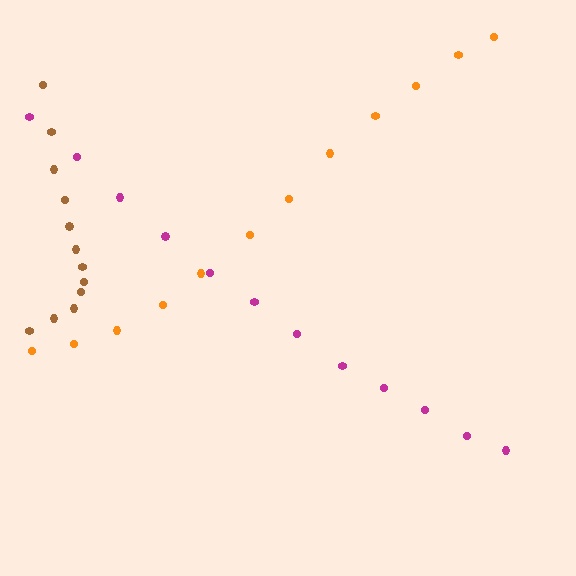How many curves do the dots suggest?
There are 3 distinct paths.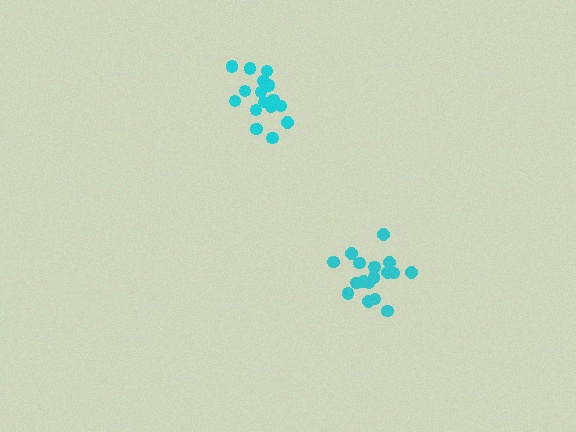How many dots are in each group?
Group 1: 17 dots, Group 2: 16 dots (33 total).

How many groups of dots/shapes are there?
There are 2 groups.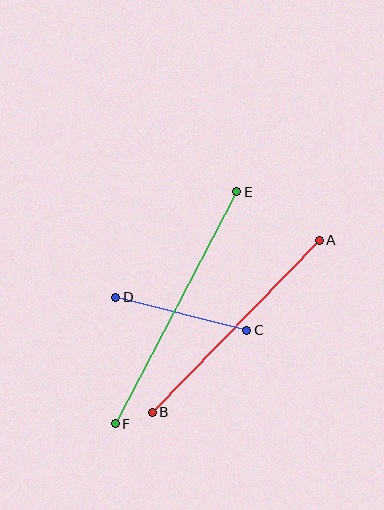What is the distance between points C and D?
The distance is approximately 135 pixels.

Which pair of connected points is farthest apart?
Points E and F are farthest apart.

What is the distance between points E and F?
The distance is approximately 262 pixels.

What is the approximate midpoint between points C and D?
The midpoint is at approximately (181, 314) pixels.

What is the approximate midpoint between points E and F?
The midpoint is at approximately (176, 308) pixels.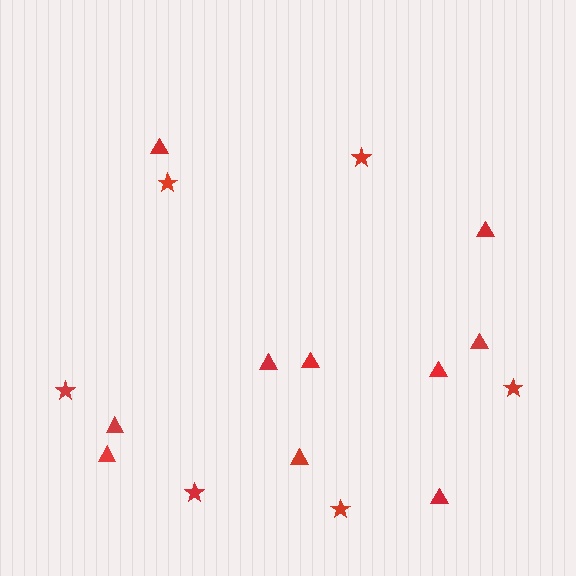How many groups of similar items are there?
There are 2 groups: one group of stars (6) and one group of triangles (10).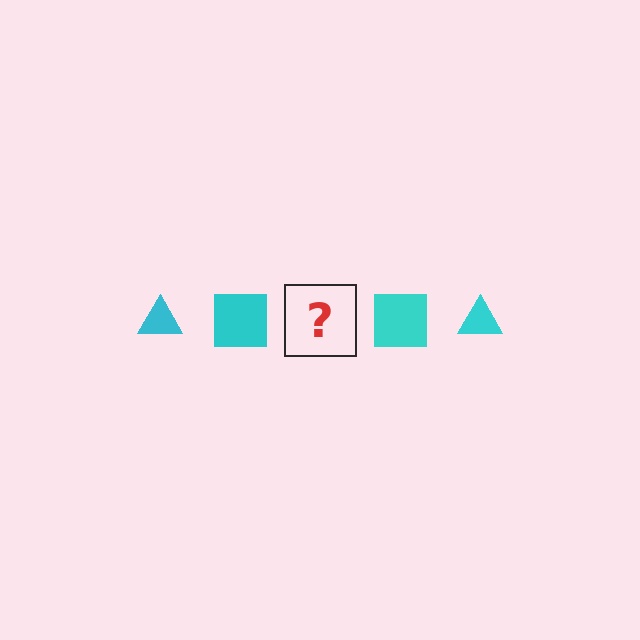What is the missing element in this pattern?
The missing element is a cyan triangle.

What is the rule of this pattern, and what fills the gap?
The rule is that the pattern cycles through triangle, square shapes in cyan. The gap should be filled with a cyan triangle.